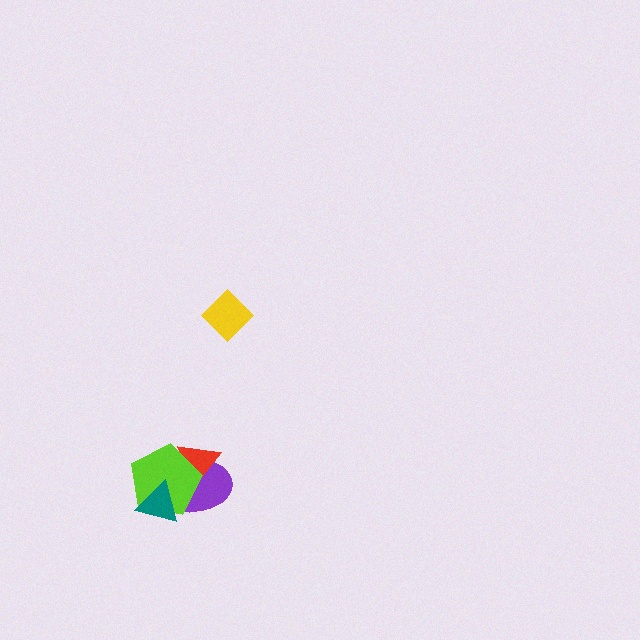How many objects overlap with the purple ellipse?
3 objects overlap with the purple ellipse.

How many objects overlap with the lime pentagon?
3 objects overlap with the lime pentagon.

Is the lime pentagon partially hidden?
Yes, it is partially covered by another shape.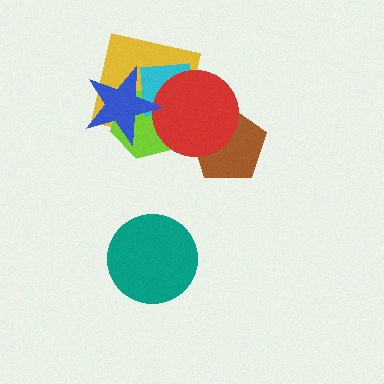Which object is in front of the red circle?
The blue star is in front of the red circle.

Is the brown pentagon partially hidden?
Yes, it is partially covered by another shape.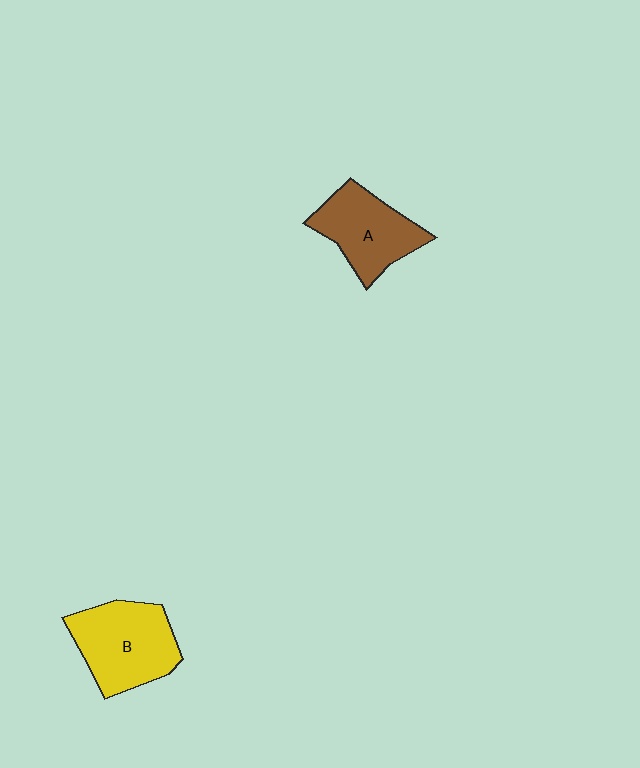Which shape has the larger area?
Shape B (yellow).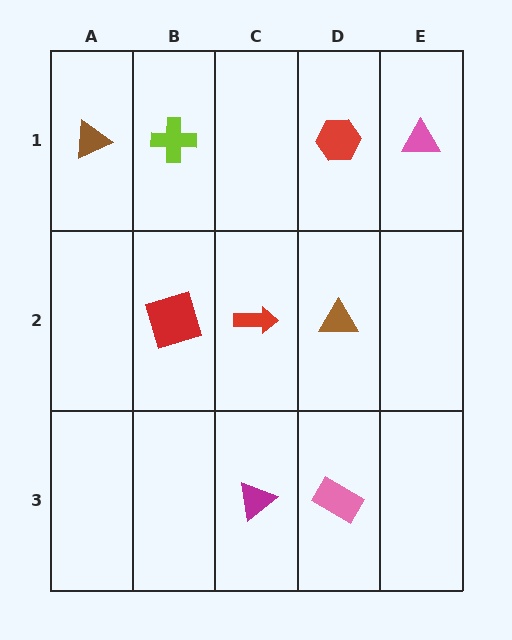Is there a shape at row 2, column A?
No, that cell is empty.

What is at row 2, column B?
A red square.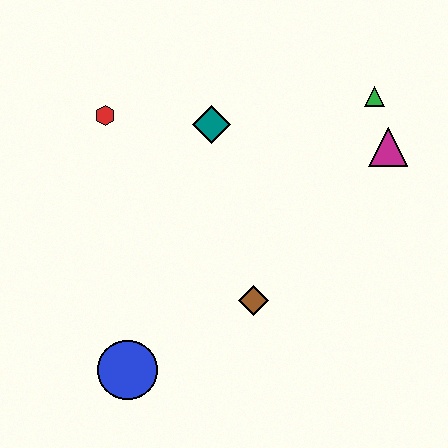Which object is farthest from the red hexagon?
The magenta triangle is farthest from the red hexagon.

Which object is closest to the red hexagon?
The teal diamond is closest to the red hexagon.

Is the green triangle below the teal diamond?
No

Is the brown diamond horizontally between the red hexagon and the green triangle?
Yes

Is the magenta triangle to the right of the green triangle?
Yes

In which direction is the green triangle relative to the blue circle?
The green triangle is above the blue circle.